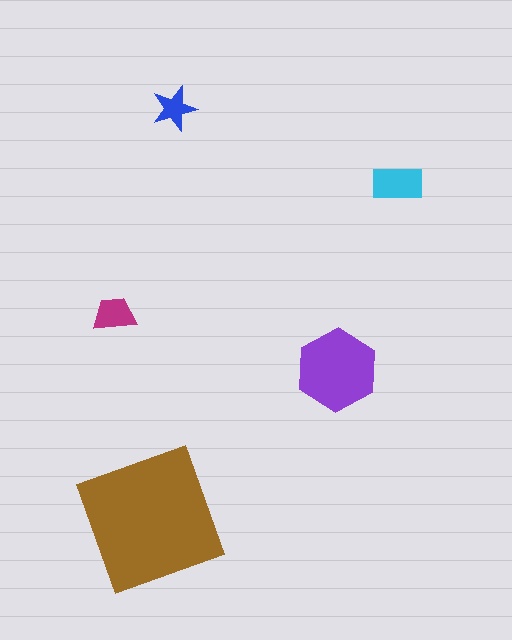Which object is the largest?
The brown square.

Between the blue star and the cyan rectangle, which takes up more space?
The cyan rectangle.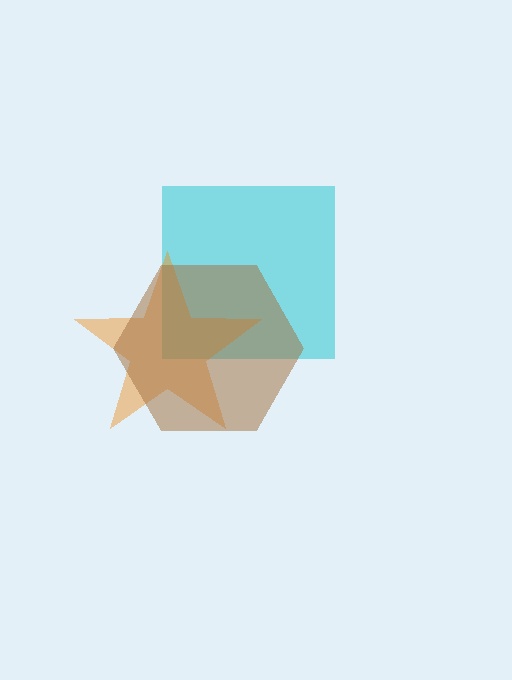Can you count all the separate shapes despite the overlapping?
Yes, there are 3 separate shapes.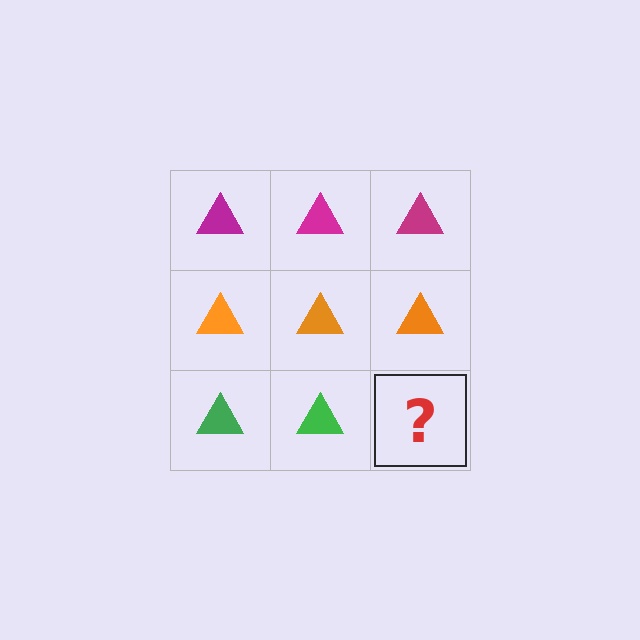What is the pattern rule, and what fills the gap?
The rule is that each row has a consistent color. The gap should be filled with a green triangle.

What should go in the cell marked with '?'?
The missing cell should contain a green triangle.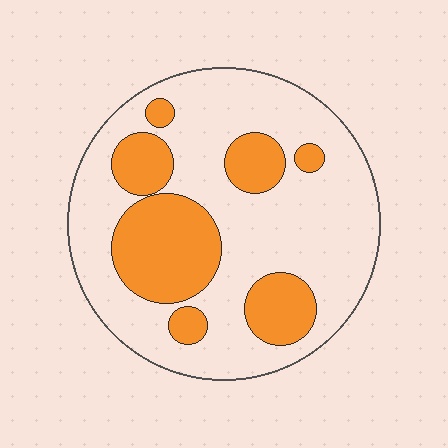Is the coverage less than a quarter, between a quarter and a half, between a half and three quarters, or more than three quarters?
Between a quarter and a half.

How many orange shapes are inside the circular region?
7.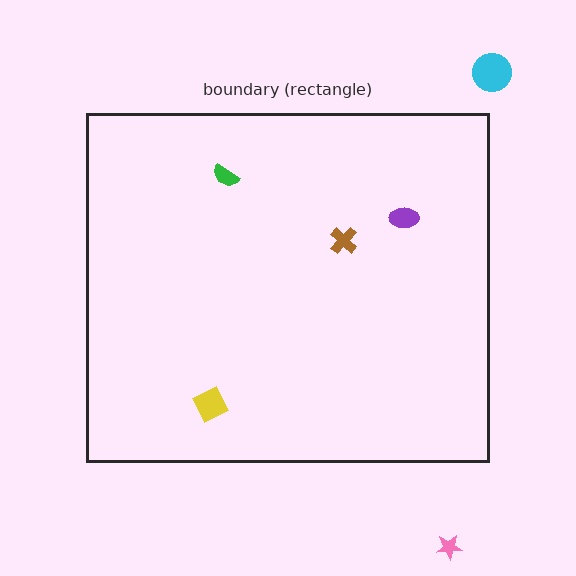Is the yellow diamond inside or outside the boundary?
Inside.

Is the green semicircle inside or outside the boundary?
Inside.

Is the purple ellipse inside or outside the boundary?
Inside.